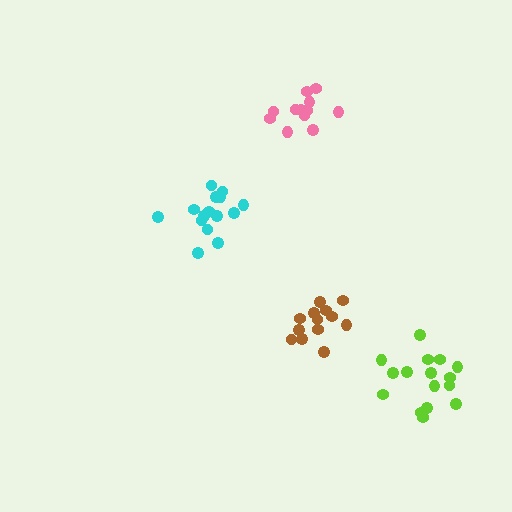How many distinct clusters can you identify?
There are 4 distinct clusters.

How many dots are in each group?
Group 1: 16 dots, Group 2: 15 dots, Group 3: 13 dots, Group 4: 12 dots (56 total).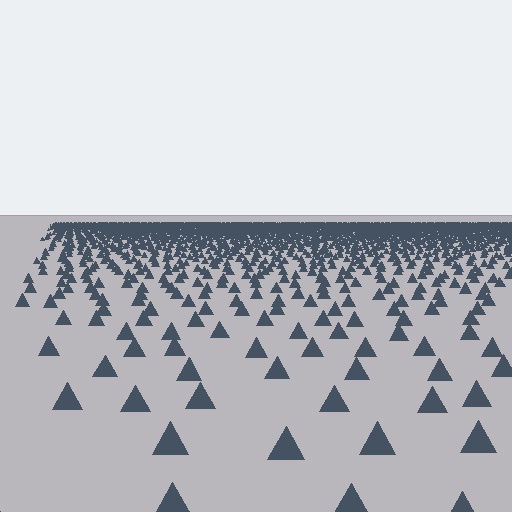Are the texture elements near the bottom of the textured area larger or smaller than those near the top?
Larger. Near the bottom, elements are closer to the viewer and appear at a bigger on-screen size.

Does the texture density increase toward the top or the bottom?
Density increases toward the top.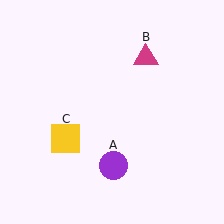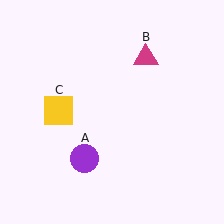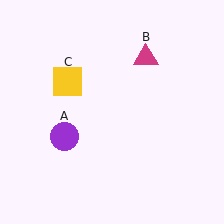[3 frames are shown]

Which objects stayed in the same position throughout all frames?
Magenta triangle (object B) remained stationary.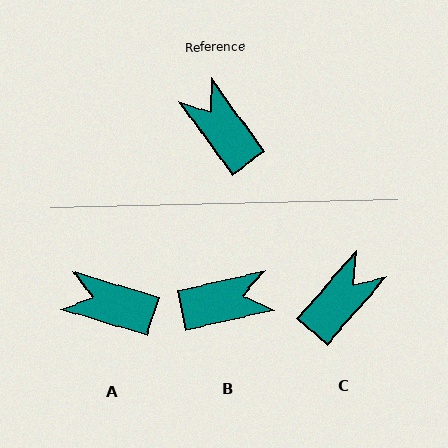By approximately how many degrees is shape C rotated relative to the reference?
Approximately 77 degrees clockwise.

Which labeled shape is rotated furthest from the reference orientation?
B, about 113 degrees away.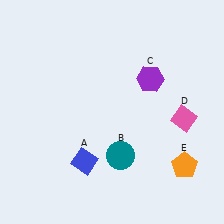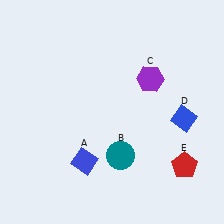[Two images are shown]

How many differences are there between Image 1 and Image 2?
There are 2 differences between the two images.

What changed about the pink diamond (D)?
In Image 1, D is pink. In Image 2, it changed to blue.